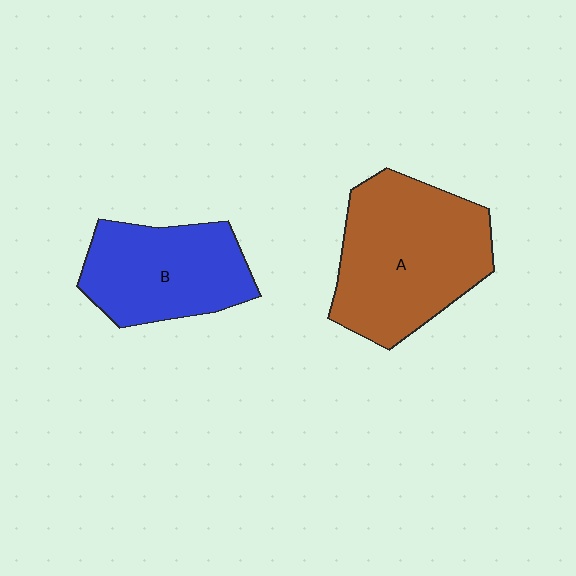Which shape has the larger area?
Shape A (brown).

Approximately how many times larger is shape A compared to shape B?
Approximately 1.4 times.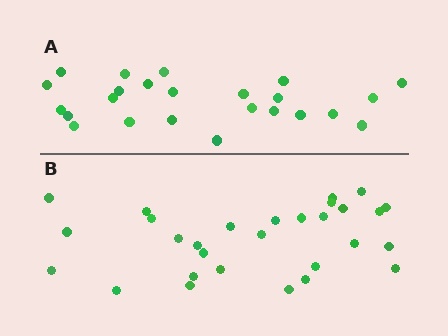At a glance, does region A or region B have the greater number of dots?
Region B (the bottom region) has more dots.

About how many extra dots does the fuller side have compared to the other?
Region B has about 5 more dots than region A.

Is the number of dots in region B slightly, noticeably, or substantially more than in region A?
Region B has only slightly more — the two regions are fairly close. The ratio is roughly 1.2 to 1.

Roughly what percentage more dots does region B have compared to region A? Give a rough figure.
About 20% more.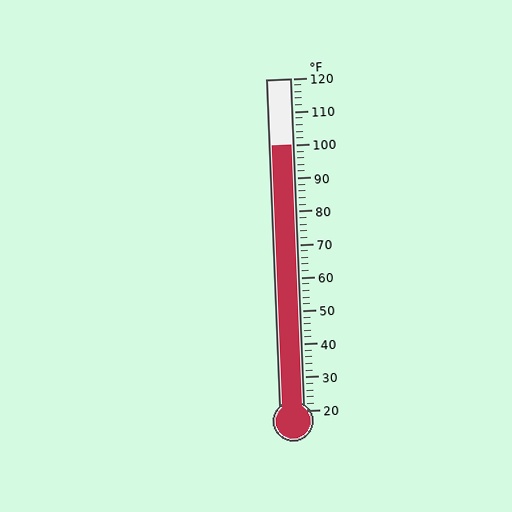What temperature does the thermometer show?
The thermometer shows approximately 100°F.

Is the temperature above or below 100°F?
The temperature is at 100°F.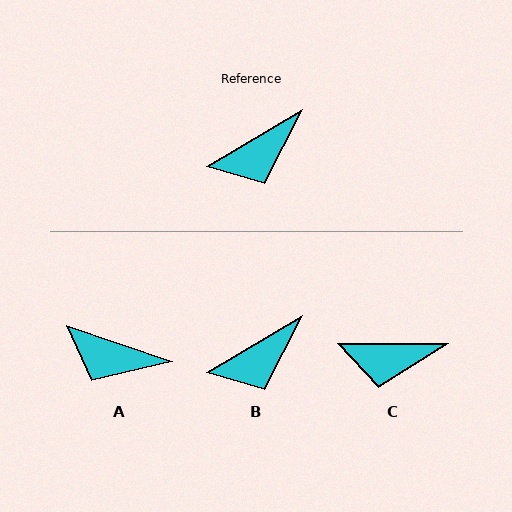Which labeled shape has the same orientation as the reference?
B.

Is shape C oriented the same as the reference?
No, it is off by about 31 degrees.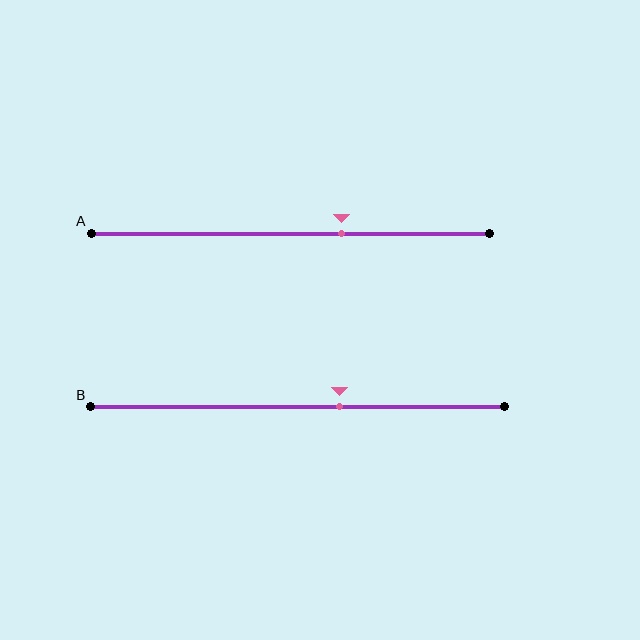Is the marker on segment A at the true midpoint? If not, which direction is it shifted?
No, the marker on segment A is shifted to the right by about 13% of the segment length.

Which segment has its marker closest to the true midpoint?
Segment B has its marker closest to the true midpoint.